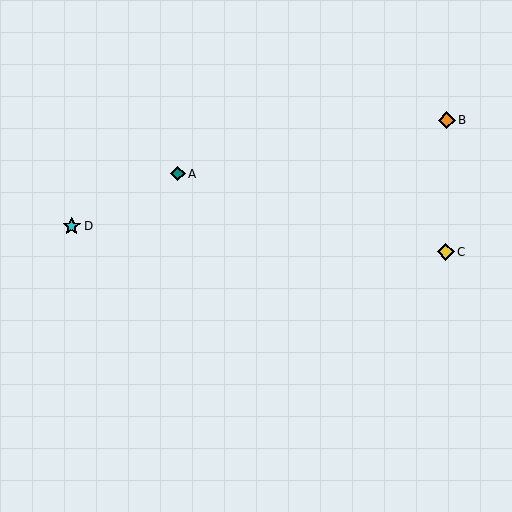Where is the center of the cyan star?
The center of the cyan star is at (72, 226).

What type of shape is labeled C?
Shape C is a yellow diamond.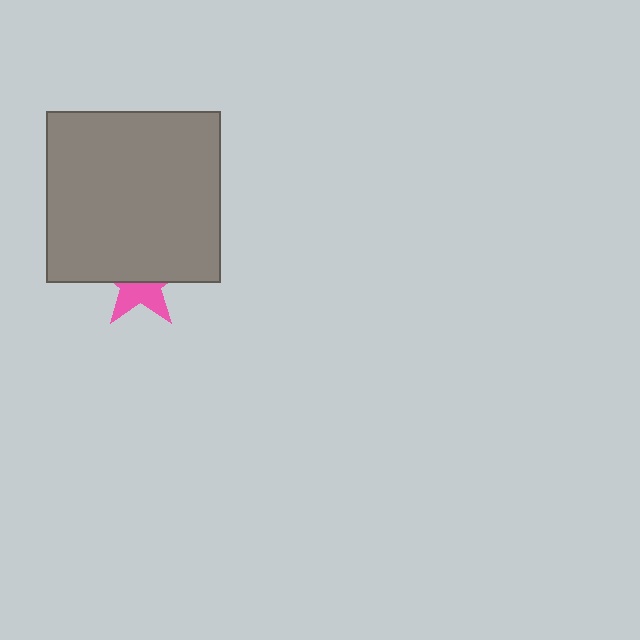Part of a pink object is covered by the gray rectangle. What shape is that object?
It is a star.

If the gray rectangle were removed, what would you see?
You would see the complete pink star.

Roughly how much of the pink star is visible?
A small part of it is visible (roughly 43%).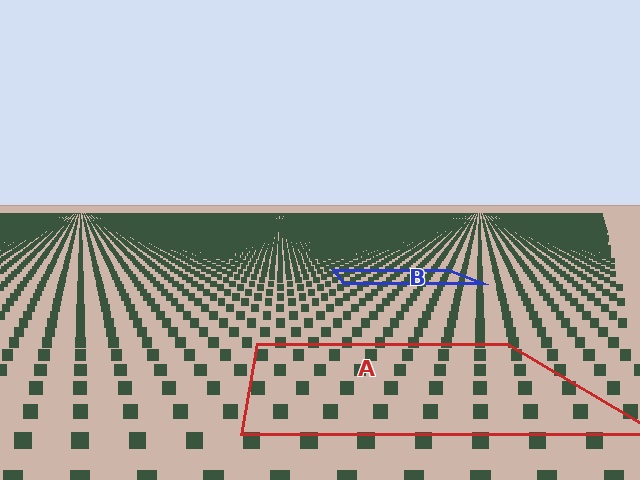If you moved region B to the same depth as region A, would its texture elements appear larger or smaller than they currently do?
They would appear larger. At a closer depth, the same texture elements are projected at a bigger on-screen size.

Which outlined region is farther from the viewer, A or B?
Region B is farther from the viewer — the texture elements inside it appear smaller and more densely packed.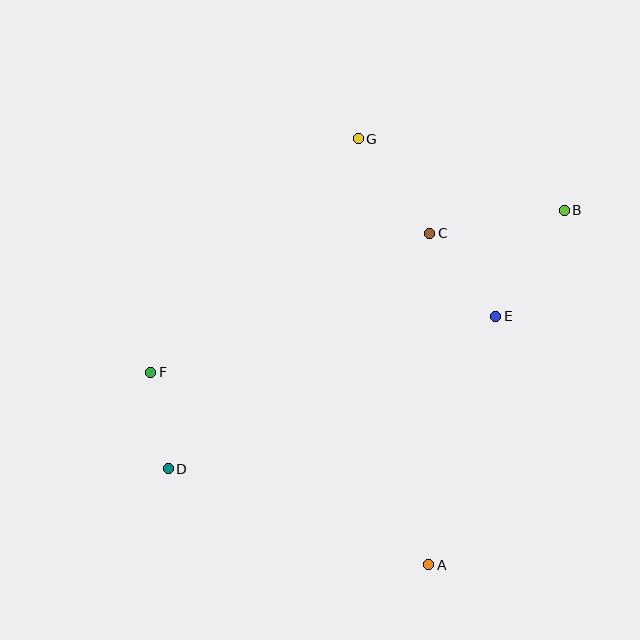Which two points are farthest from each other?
Points B and D are farthest from each other.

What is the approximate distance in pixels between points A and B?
The distance between A and B is approximately 380 pixels.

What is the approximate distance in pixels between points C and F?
The distance between C and F is approximately 312 pixels.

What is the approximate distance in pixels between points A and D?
The distance between A and D is approximately 277 pixels.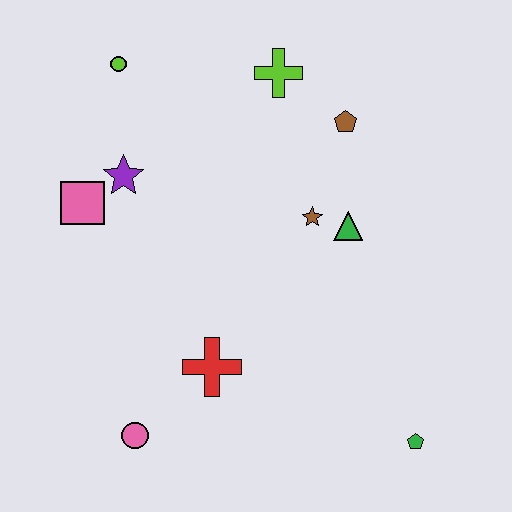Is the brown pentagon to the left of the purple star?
No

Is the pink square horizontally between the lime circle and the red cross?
No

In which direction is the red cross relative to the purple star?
The red cross is below the purple star.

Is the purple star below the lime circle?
Yes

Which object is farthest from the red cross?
The lime circle is farthest from the red cross.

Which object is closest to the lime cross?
The brown pentagon is closest to the lime cross.